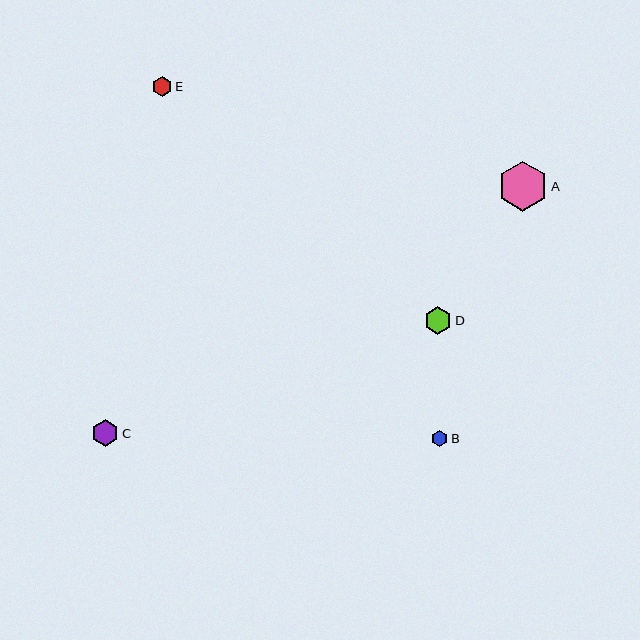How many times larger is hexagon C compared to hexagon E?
Hexagon C is approximately 1.4 times the size of hexagon E.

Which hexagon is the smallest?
Hexagon B is the smallest with a size of approximately 16 pixels.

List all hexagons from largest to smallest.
From largest to smallest: A, C, D, E, B.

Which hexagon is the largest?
Hexagon A is the largest with a size of approximately 50 pixels.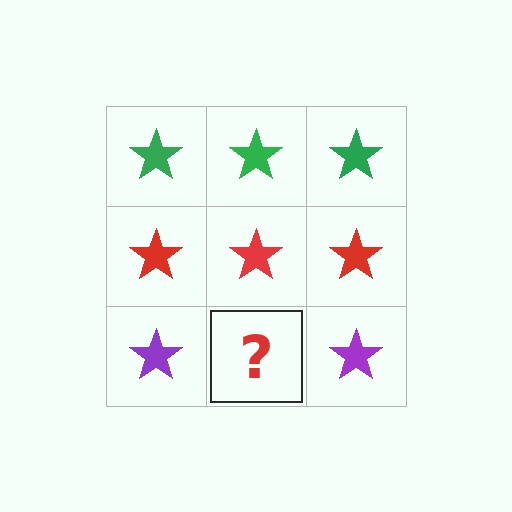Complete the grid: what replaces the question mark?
The question mark should be replaced with a purple star.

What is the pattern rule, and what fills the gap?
The rule is that each row has a consistent color. The gap should be filled with a purple star.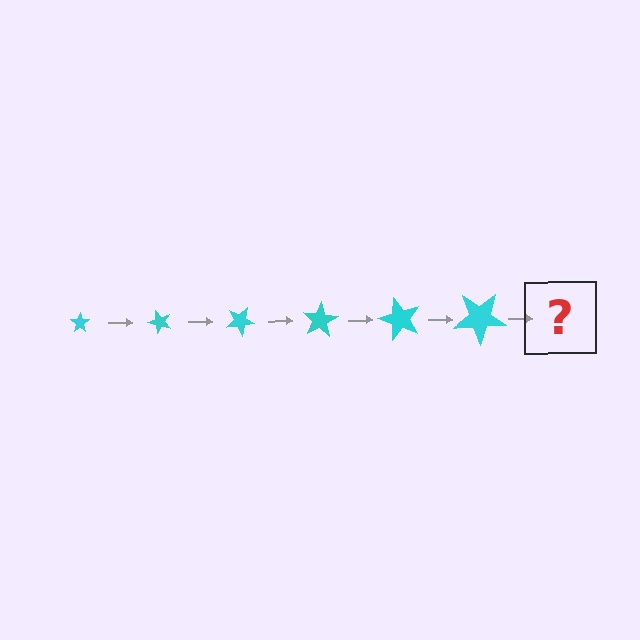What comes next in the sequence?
The next element should be a star, larger than the previous one and rotated 300 degrees from the start.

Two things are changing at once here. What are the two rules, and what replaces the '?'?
The two rules are that the star grows larger each step and it rotates 50 degrees each step. The '?' should be a star, larger than the previous one and rotated 300 degrees from the start.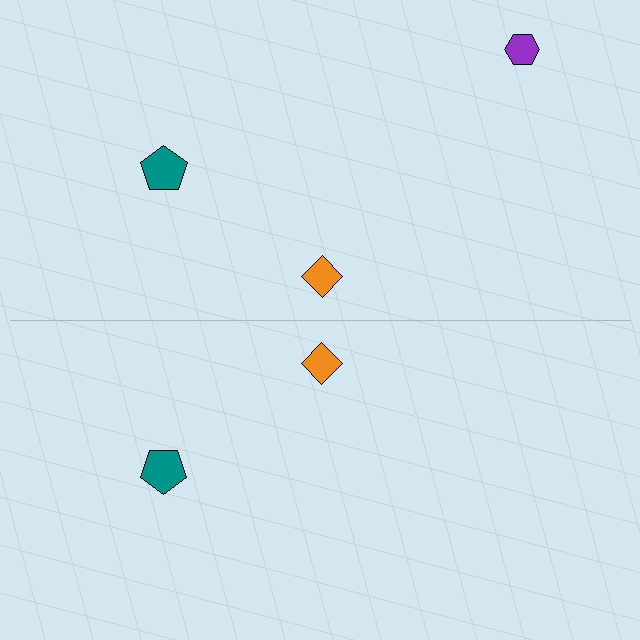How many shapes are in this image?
There are 5 shapes in this image.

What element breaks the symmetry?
A purple hexagon is missing from the bottom side.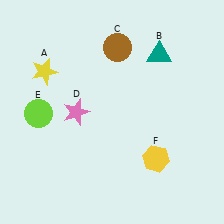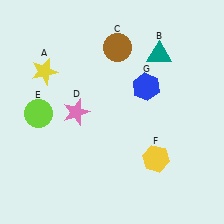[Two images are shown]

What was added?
A blue hexagon (G) was added in Image 2.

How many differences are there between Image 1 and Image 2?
There is 1 difference between the two images.